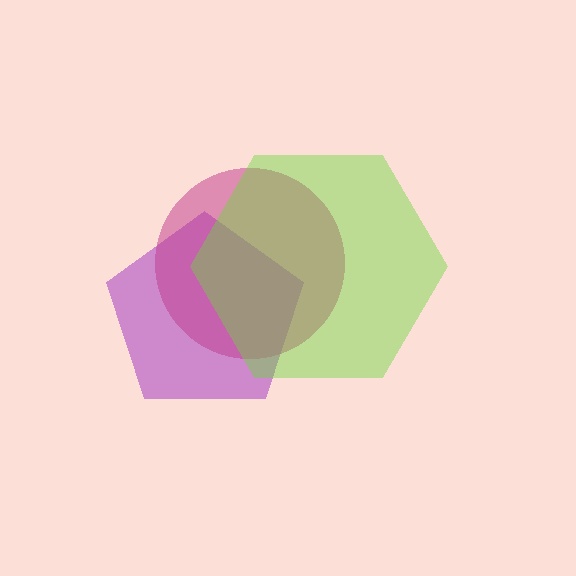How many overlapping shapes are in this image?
There are 3 overlapping shapes in the image.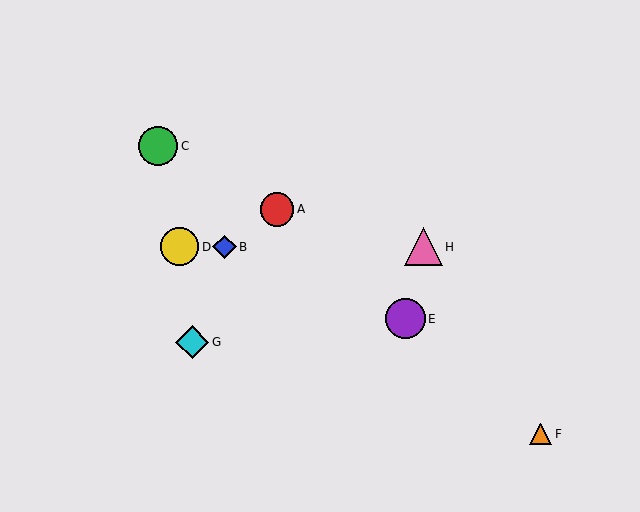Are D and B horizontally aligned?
Yes, both are at y≈247.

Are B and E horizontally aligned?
No, B is at y≈247 and E is at y≈319.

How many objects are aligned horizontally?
3 objects (B, D, H) are aligned horizontally.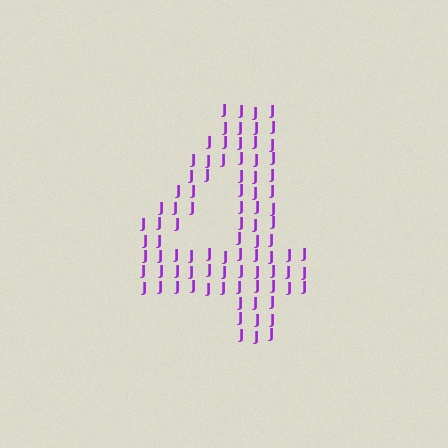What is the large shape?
The large shape is the digit 4.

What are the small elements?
The small elements are letter J's.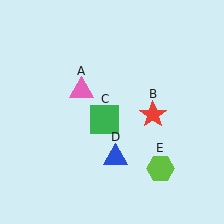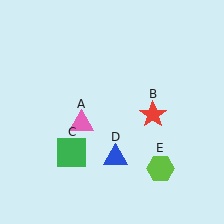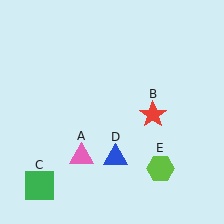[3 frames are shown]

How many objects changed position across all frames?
2 objects changed position: pink triangle (object A), green square (object C).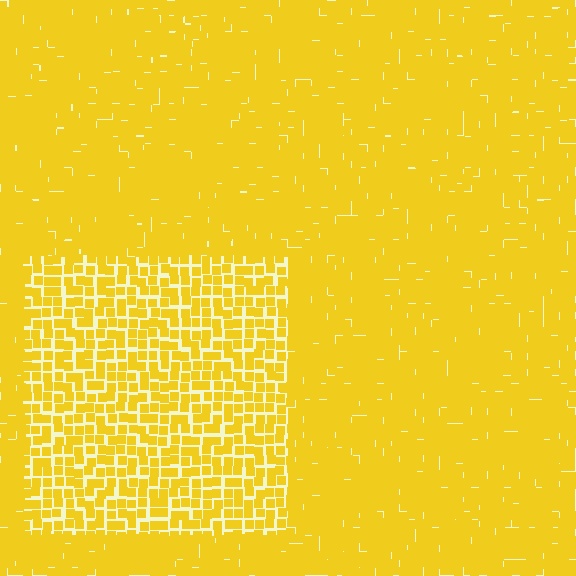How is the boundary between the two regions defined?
The boundary is defined by a change in element density (approximately 1.8x ratio). All elements are the same color, size, and shape.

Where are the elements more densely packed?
The elements are more densely packed outside the rectangle boundary.